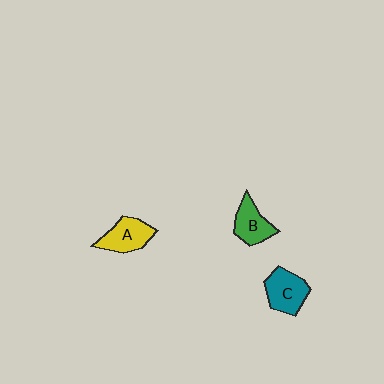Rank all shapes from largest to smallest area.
From largest to smallest: C (teal), A (yellow), B (green).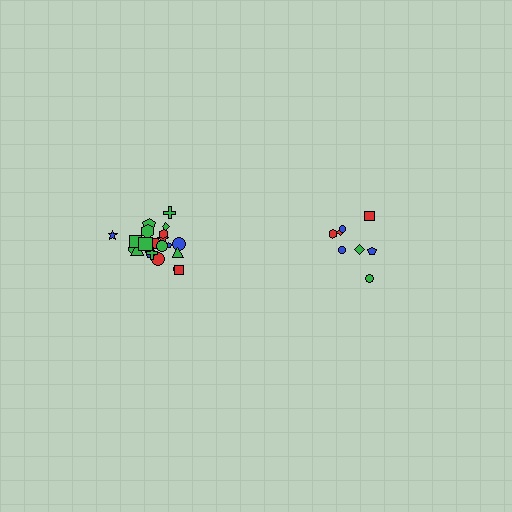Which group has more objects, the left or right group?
The left group.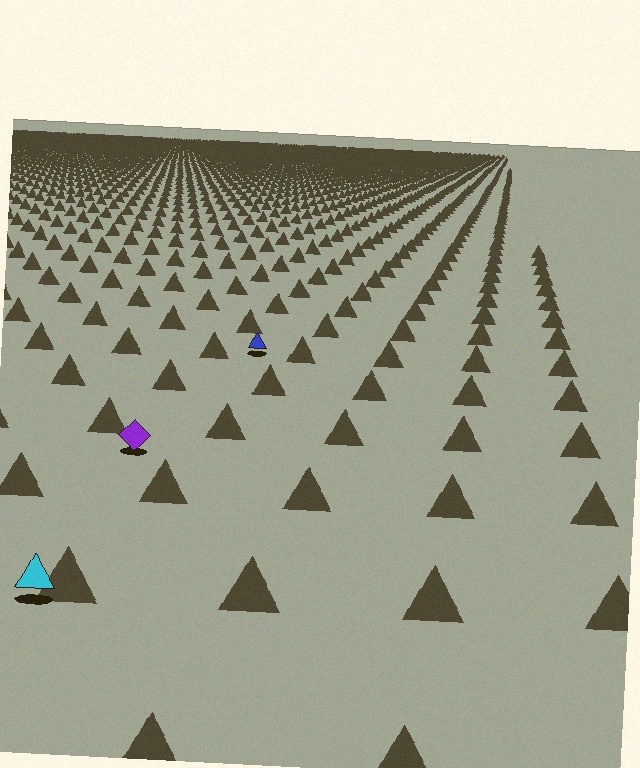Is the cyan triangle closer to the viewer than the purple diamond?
Yes. The cyan triangle is closer — you can tell from the texture gradient: the ground texture is coarser near it.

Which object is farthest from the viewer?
The blue triangle is farthest from the viewer. It appears smaller and the ground texture around it is denser.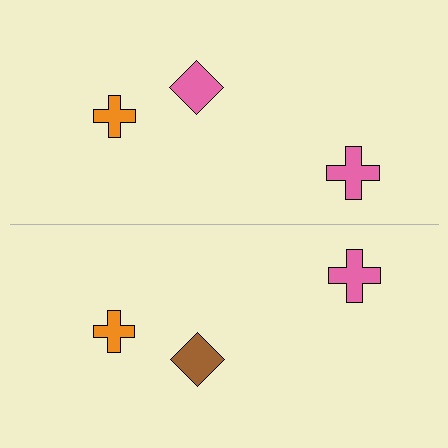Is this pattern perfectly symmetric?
No, the pattern is not perfectly symmetric. The brown diamond on the bottom side breaks the symmetry — its mirror counterpart is pink.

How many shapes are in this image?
There are 6 shapes in this image.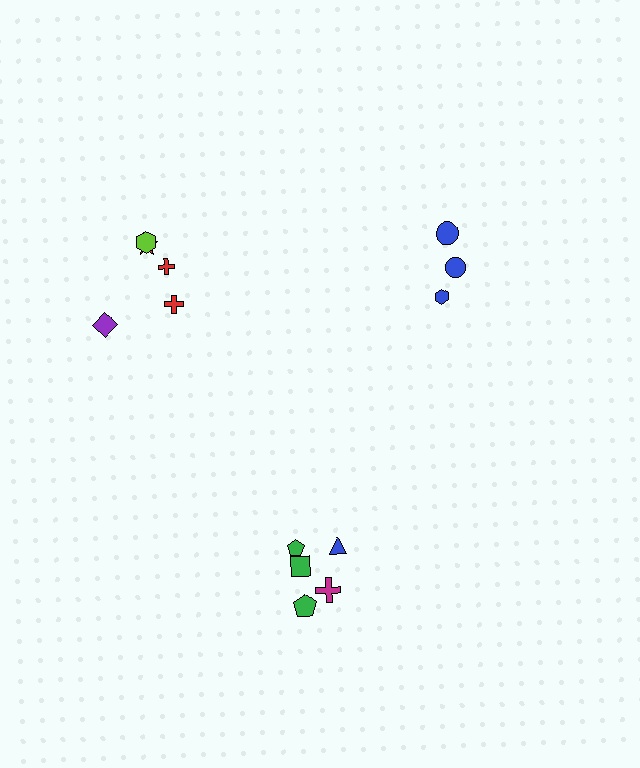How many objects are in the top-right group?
There are 3 objects.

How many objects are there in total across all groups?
There are 13 objects.